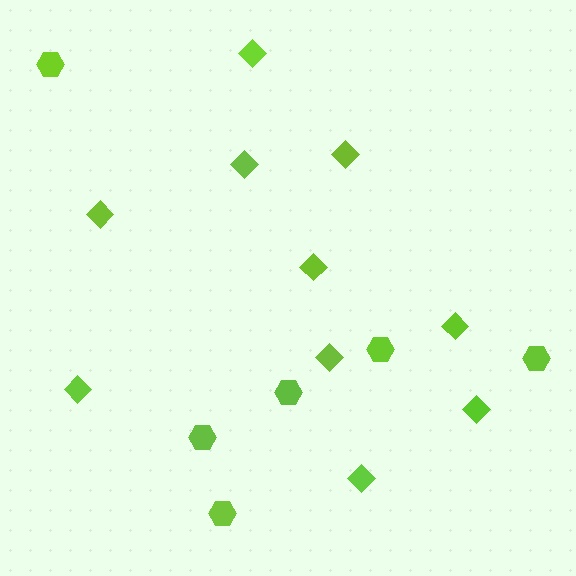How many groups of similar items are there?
There are 2 groups: one group of diamonds (10) and one group of hexagons (6).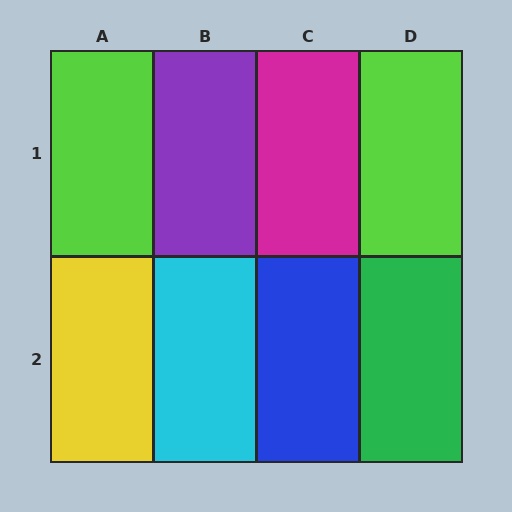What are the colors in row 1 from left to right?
Lime, purple, magenta, lime.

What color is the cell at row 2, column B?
Cyan.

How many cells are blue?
1 cell is blue.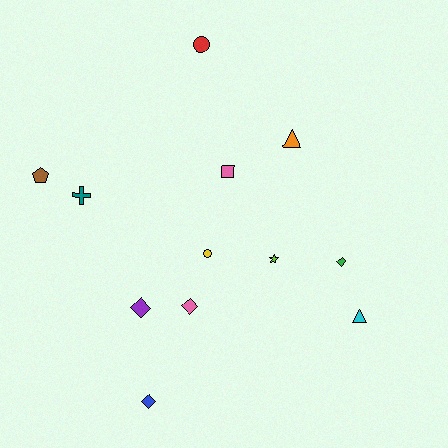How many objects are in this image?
There are 12 objects.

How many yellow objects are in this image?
There is 1 yellow object.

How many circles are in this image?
There are 2 circles.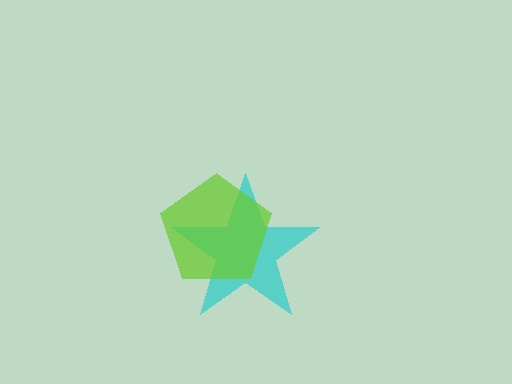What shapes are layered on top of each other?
The layered shapes are: a cyan star, a lime pentagon.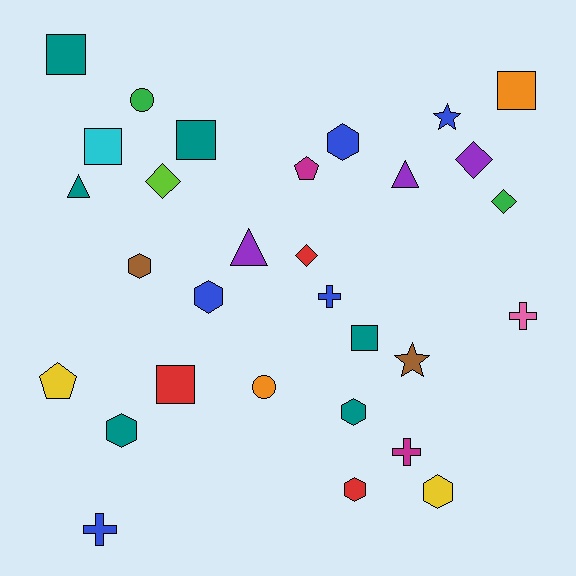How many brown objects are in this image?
There are 2 brown objects.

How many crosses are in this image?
There are 4 crosses.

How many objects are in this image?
There are 30 objects.